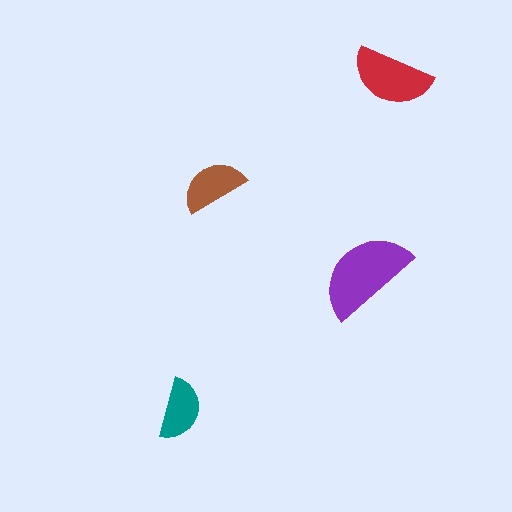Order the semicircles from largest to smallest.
the purple one, the red one, the brown one, the teal one.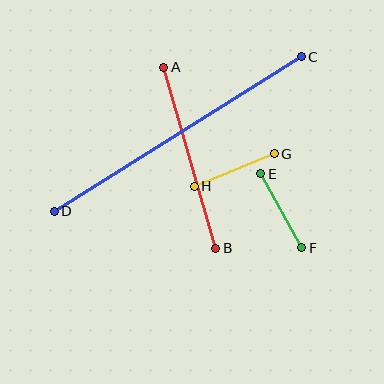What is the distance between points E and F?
The distance is approximately 85 pixels.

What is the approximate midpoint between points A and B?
The midpoint is at approximately (190, 158) pixels.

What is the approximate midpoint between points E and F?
The midpoint is at approximately (281, 211) pixels.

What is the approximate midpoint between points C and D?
The midpoint is at approximately (178, 134) pixels.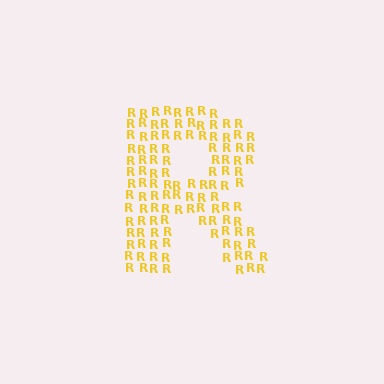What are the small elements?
The small elements are letter R's.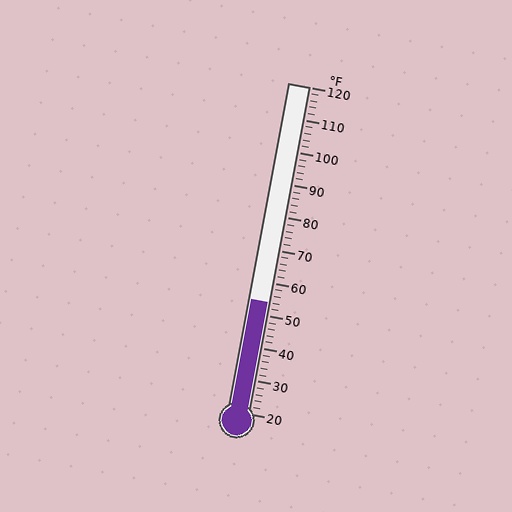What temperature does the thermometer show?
The thermometer shows approximately 54°F.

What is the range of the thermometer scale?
The thermometer scale ranges from 20°F to 120°F.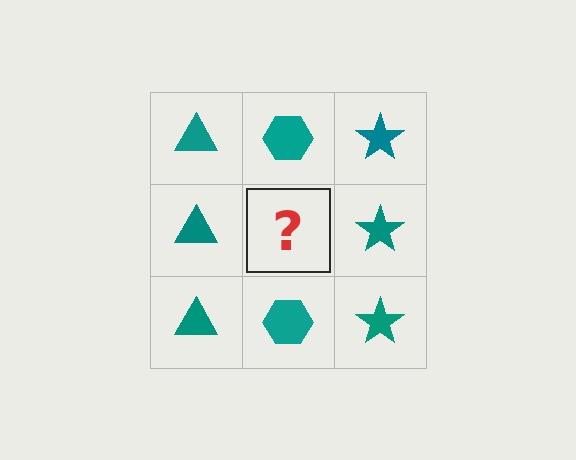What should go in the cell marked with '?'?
The missing cell should contain a teal hexagon.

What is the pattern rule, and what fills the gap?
The rule is that each column has a consistent shape. The gap should be filled with a teal hexagon.